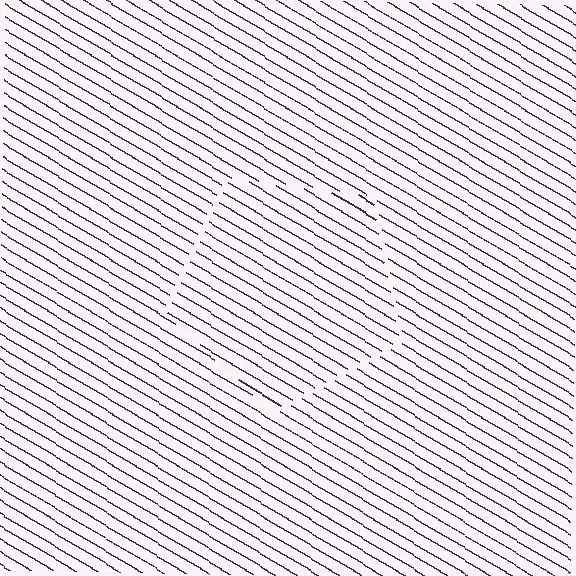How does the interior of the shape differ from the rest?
The interior of the shape contains the same grating, shifted by half a period — the contour is defined by the phase discontinuity where line-ends from the inner and outer gratings abut.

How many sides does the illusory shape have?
5 sides — the line-ends trace a pentagon.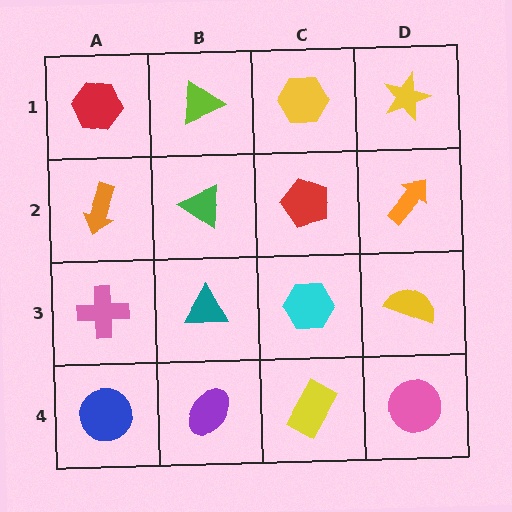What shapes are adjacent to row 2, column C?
A yellow hexagon (row 1, column C), a cyan hexagon (row 3, column C), a green triangle (row 2, column B), an orange arrow (row 2, column D).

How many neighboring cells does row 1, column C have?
3.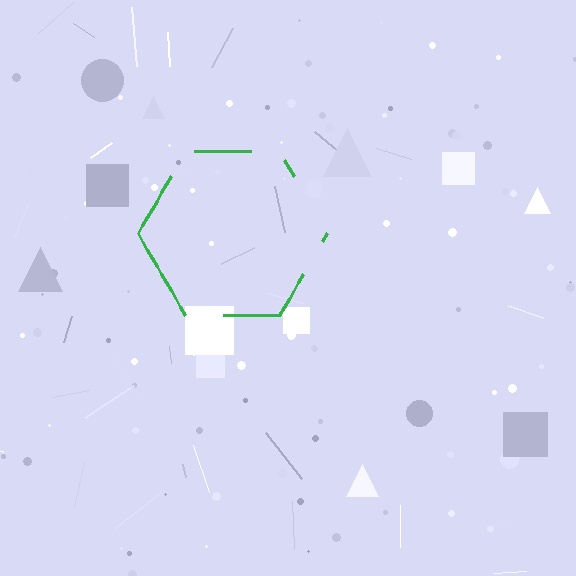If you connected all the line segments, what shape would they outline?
They would outline a hexagon.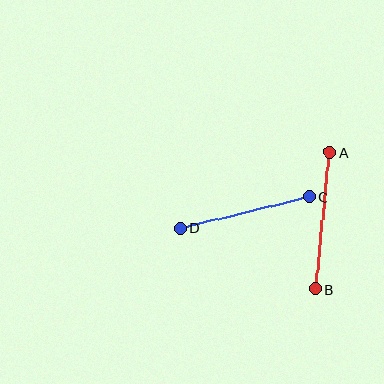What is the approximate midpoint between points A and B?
The midpoint is at approximately (323, 221) pixels.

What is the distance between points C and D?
The distance is approximately 132 pixels.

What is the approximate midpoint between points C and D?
The midpoint is at approximately (245, 213) pixels.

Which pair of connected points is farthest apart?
Points A and B are farthest apart.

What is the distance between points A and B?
The distance is approximately 138 pixels.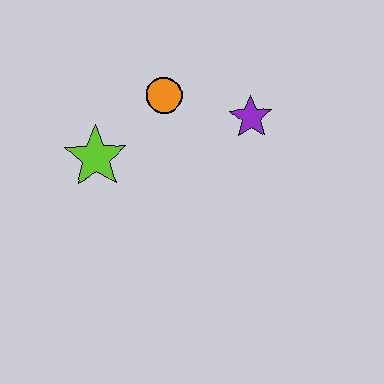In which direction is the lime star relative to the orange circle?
The lime star is to the left of the orange circle.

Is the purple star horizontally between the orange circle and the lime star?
No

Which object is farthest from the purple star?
The lime star is farthest from the purple star.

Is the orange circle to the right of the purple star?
No